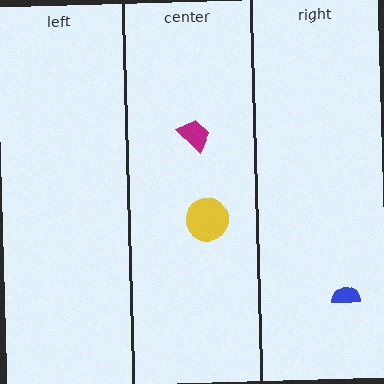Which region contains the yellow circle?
The center region.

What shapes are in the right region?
The blue semicircle.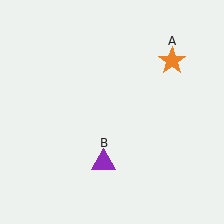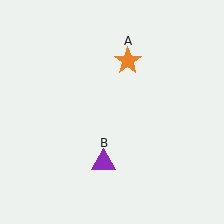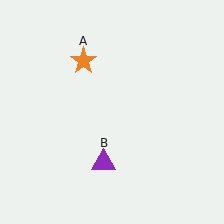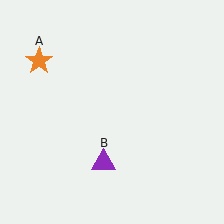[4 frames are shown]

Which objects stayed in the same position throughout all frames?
Purple triangle (object B) remained stationary.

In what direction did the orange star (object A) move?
The orange star (object A) moved left.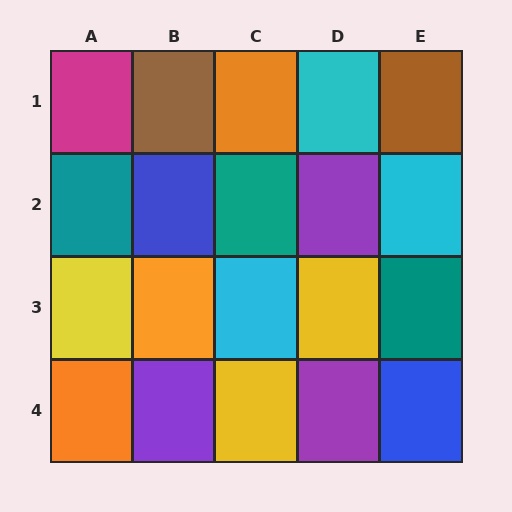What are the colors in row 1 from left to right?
Magenta, brown, orange, cyan, brown.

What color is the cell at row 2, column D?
Purple.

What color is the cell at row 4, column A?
Orange.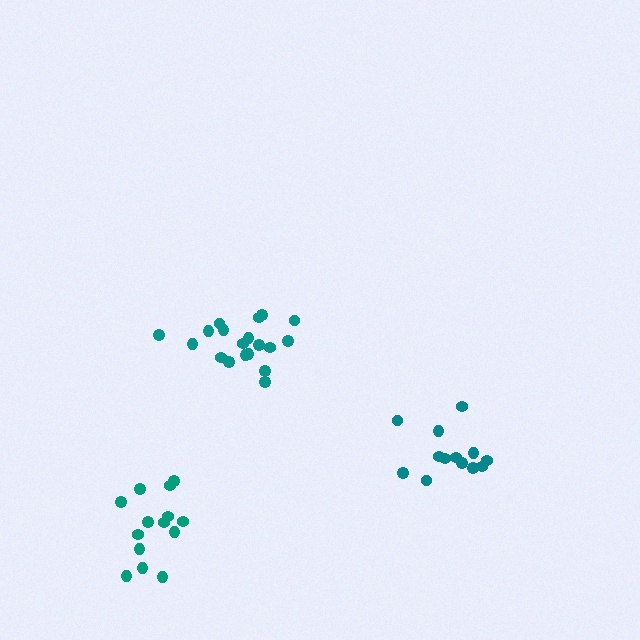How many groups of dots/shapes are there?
There are 3 groups.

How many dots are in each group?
Group 1: 14 dots, Group 2: 19 dots, Group 3: 13 dots (46 total).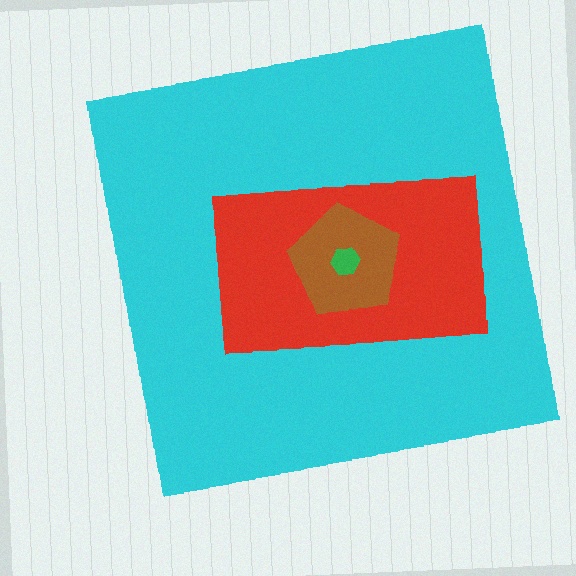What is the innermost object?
The green hexagon.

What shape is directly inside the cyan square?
The red rectangle.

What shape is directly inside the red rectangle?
The brown pentagon.